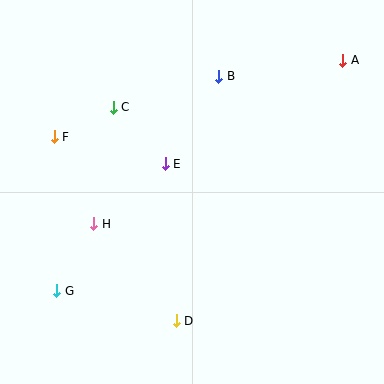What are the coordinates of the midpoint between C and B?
The midpoint between C and B is at (166, 92).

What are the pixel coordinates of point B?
Point B is at (219, 76).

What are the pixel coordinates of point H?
Point H is at (94, 224).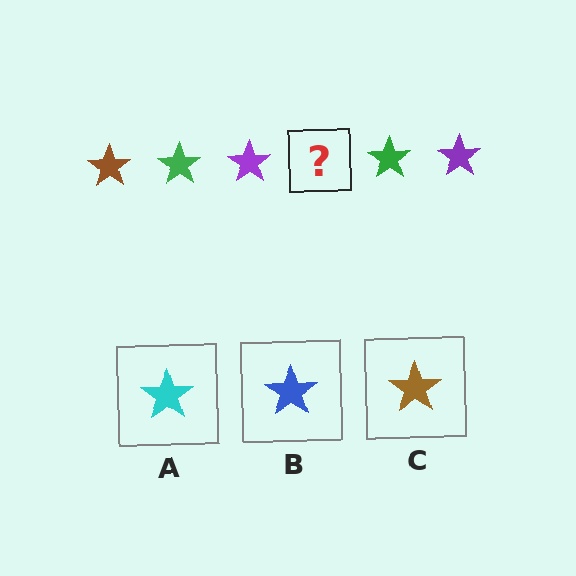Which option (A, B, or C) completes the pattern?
C.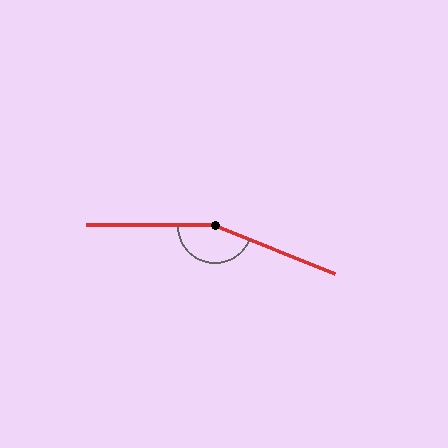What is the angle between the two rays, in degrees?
Approximately 158 degrees.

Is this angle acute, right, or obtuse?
It is obtuse.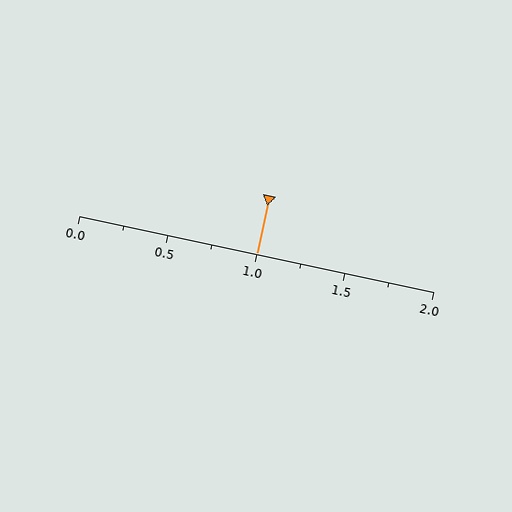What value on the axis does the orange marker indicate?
The marker indicates approximately 1.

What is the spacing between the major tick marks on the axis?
The major ticks are spaced 0.5 apart.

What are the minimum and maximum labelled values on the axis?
The axis runs from 0.0 to 2.0.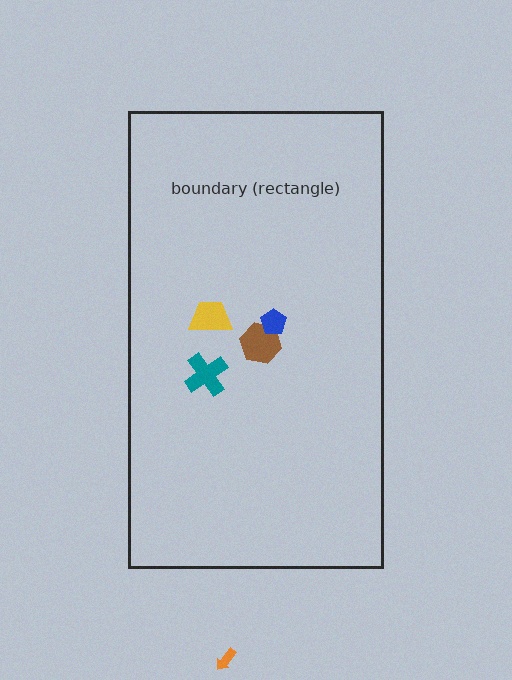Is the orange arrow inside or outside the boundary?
Outside.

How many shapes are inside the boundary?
4 inside, 1 outside.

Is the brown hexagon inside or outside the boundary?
Inside.